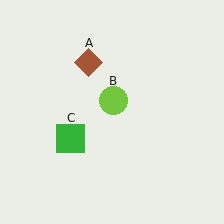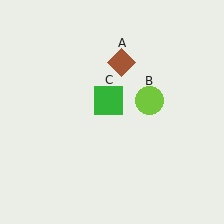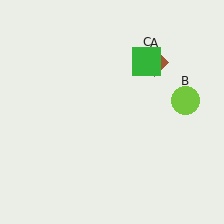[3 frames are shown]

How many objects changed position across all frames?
3 objects changed position: brown diamond (object A), lime circle (object B), green square (object C).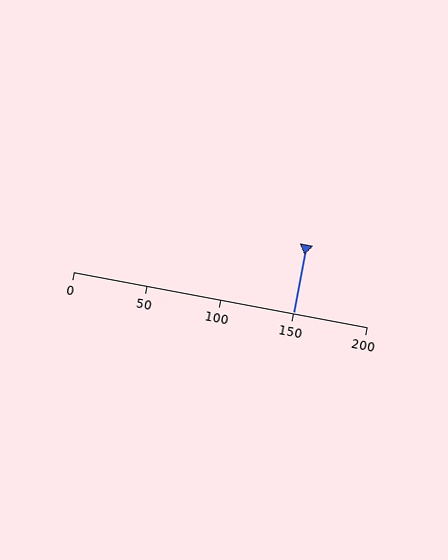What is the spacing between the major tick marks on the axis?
The major ticks are spaced 50 apart.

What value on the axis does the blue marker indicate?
The marker indicates approximately 150.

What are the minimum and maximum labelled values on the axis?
The axis runs from 0 to 200.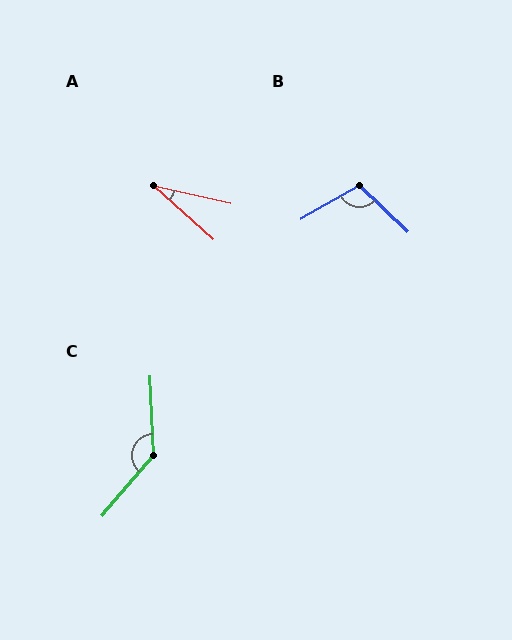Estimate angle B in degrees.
Approximately 107 degrees.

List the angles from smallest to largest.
A (29°), B (107°), C (137°).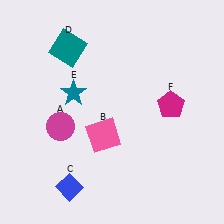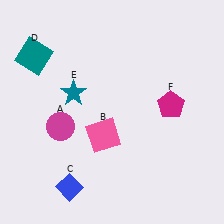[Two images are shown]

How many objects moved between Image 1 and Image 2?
1 object moved between the two images.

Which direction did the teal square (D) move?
The teal square (D) moved left.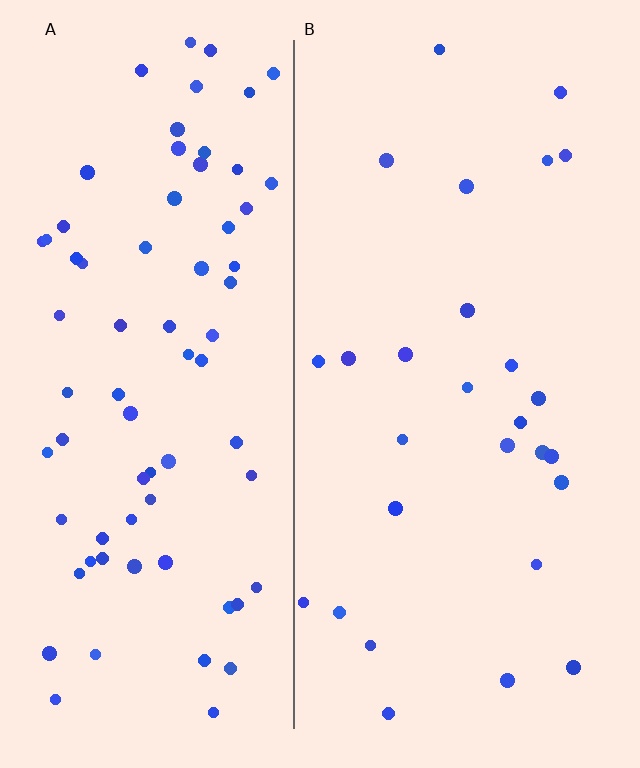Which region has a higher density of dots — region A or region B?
A (the left).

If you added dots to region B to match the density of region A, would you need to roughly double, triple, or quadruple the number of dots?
Approximately triple.